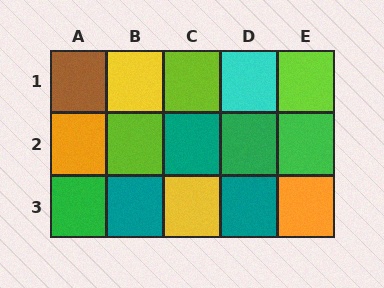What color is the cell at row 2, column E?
Green.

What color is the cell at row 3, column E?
Orange.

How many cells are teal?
3 cells are teal.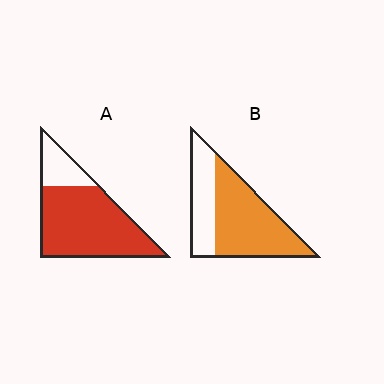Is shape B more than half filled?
Yes.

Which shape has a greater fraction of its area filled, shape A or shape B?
Shape A.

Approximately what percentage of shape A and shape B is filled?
A is approximately 80% and B is approximately 65%.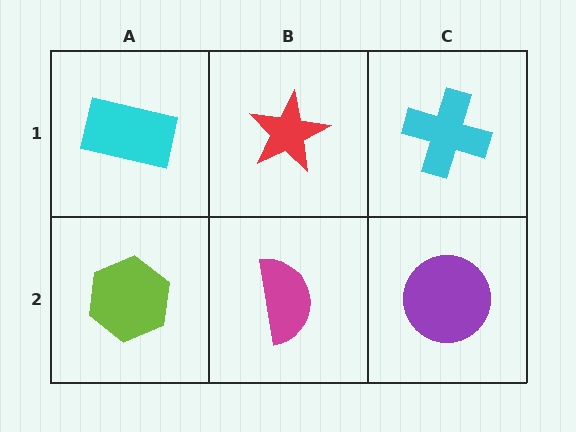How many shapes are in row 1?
3 shapes.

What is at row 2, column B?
A magenta semicircle.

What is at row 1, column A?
A cyan rectangle.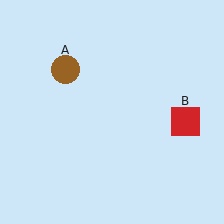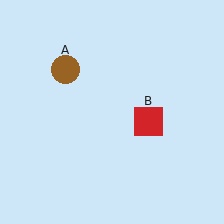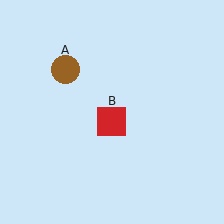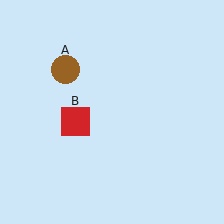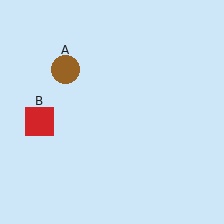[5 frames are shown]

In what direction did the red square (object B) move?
The red square (object B) moved left.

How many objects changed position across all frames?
1 object changed position: red square (object B).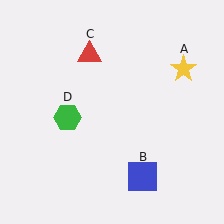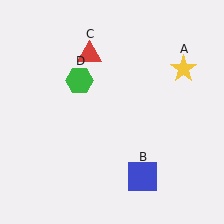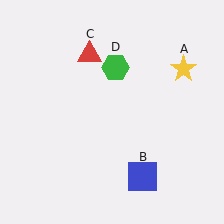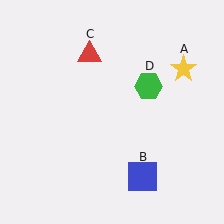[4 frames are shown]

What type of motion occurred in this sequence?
The green hexagon (object D) rotated clockwise around the center of the scene.